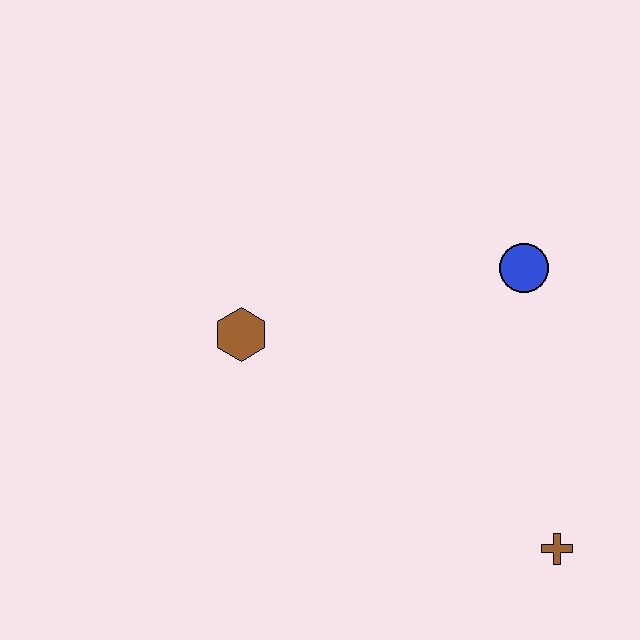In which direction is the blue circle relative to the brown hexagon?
The blue circle is to the right of the brown hexagon.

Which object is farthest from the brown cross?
The brown hexagon is farthest from the brown cross.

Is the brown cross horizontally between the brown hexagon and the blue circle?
No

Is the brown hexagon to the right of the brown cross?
No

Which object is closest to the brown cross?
The blue circle is closest to the brown cross.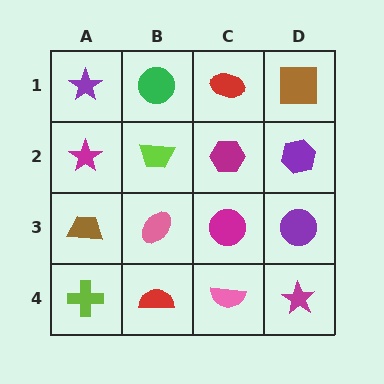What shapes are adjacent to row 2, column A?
A purple star (row 1, column A), a brown trapezoid (row 3, column A), a lime trapezoid (row 2, column B).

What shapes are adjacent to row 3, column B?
A lime trapezoid (row 2, column B), a red semicircle (row 4, column B), a brown trapezoid (row 3, column A), a magenta circle (row 3, column C).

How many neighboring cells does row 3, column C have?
4.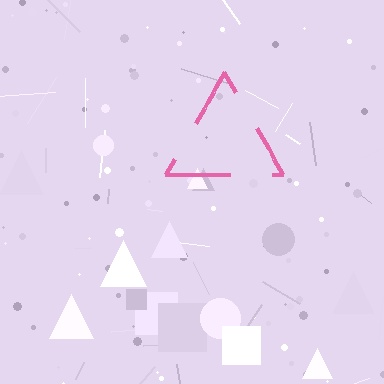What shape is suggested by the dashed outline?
The dashed outline suggests a triangle.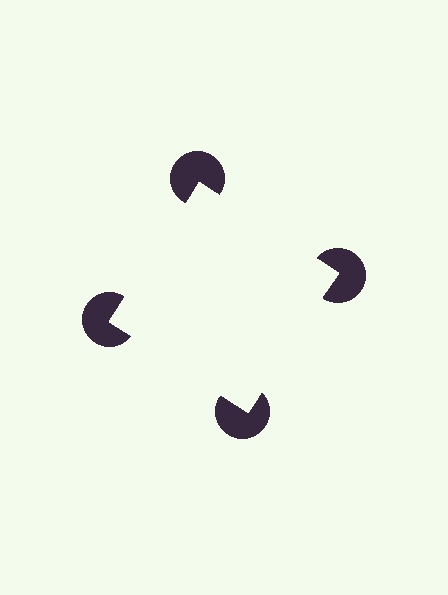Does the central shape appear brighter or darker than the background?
It typically appears slightly brighter than the background, even though no actual brightness change is drawn.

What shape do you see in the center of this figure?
An illusory square — its edges are inferred from the aligned wedge cuts in the pac-man discs, not physically drawn.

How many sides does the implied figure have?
4 sides.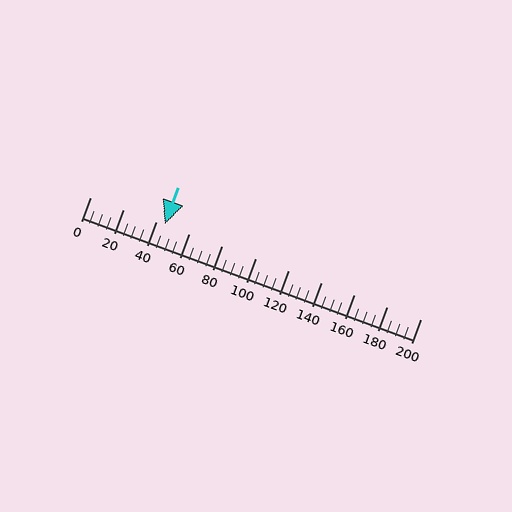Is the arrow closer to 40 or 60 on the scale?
The arrow is closer to 40.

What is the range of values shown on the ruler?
The ruler shows values from 0 to 200.